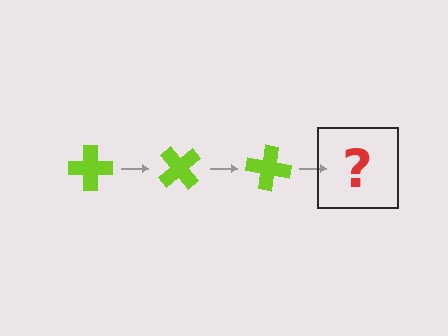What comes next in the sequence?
The next element should be a lime cross rotated 150 degrees.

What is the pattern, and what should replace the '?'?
The pattern is that the cross rotates 50 degrees each step. The '?' should be a lime cross rotated 150 degrees.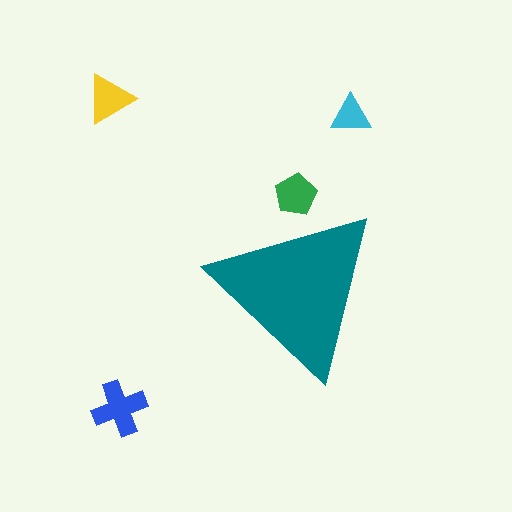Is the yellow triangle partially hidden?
No, the yellow triangle is fully visible.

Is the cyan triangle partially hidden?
No, the cyan triangle is fully visible.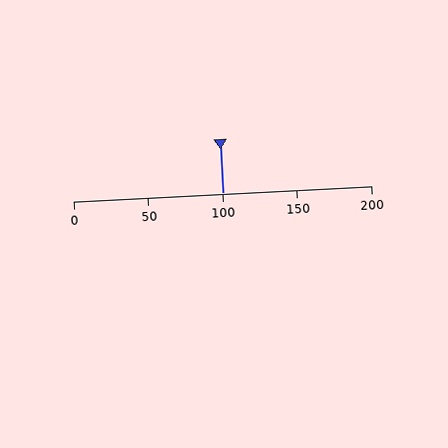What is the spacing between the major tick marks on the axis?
The major ticks are spaced 50 apart.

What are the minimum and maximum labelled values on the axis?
The axis runs from 0 to 200.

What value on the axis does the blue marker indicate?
The marker indicates approximately 100.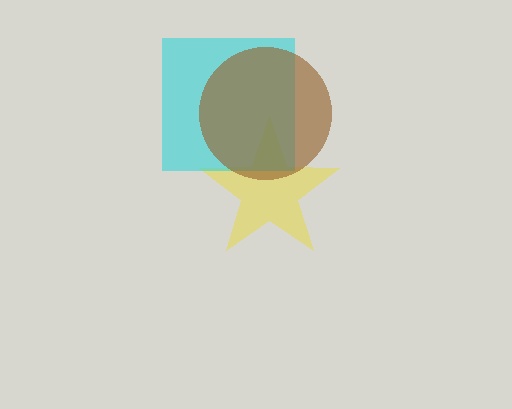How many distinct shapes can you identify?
There are 3 distinct shapes: a yellow star, a cyan square, a brown circle.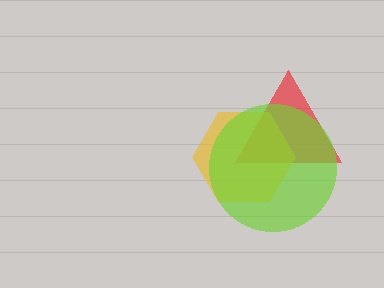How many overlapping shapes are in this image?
There are 3 overlapping shapes in the image.